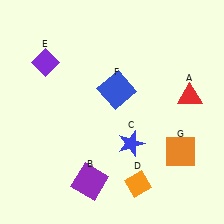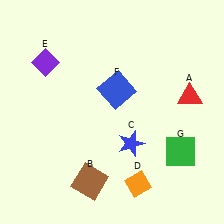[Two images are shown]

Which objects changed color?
B changed from purple to brown. G changed from orange to green.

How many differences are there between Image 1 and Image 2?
There are 2 differences between the two images.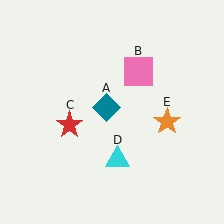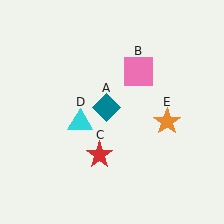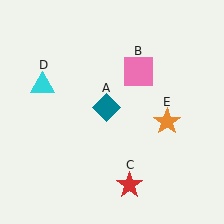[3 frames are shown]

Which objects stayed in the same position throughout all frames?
Teal diamond (object A) and pink square (object B) and orange star (object E) remained stationary.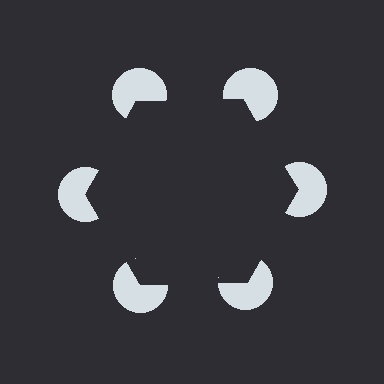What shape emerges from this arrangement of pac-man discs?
An illusory hexagon — its edges are inferred from the aligned wedge cuts in the pac-man discs, not physically drawn.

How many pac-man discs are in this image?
There are 6 — one at each vertex of the illusory hexagon.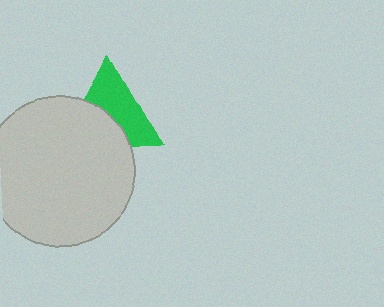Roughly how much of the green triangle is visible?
About half of it is visible (roughly 57%).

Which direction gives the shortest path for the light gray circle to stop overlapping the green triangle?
Moving down gives the shortest separation.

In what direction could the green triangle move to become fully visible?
The green triangle could move up. That would shift it out from behind the light gray circle entirely.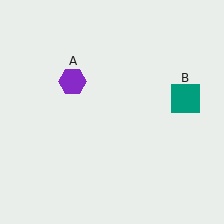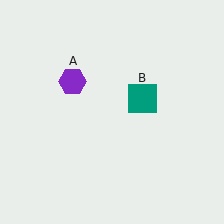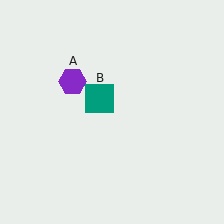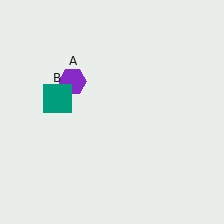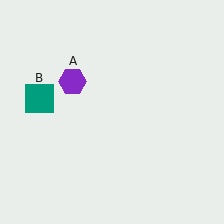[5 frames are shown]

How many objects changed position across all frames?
1 object changed position: teal square (object B).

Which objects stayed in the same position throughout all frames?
Purple hexagon (object A) remained stationary.